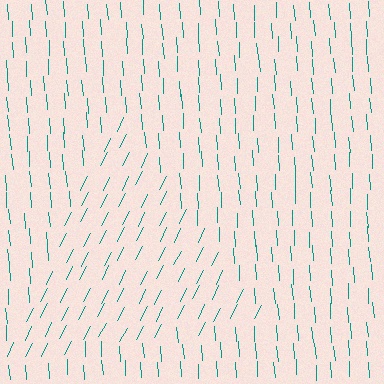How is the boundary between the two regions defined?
The boundary is defined purely by a change in line orientation (approximately 30 degrees difference). All lines are the same color and thickness.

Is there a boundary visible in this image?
Yes, there is a texture boundary formed by a change in line orientation.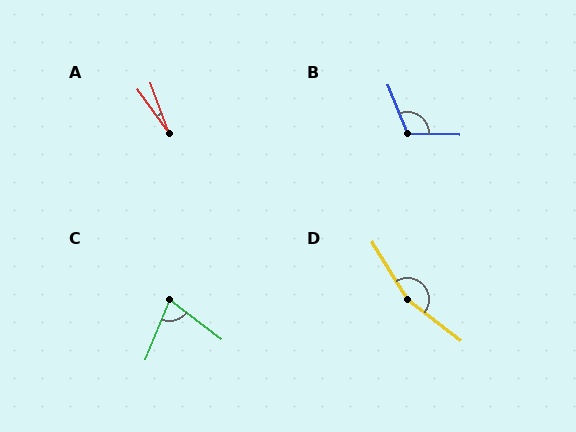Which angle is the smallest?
A, at approximately 15 degrees.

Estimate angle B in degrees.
Approximately 114 degrees.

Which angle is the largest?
D, at approximately 160 degrees.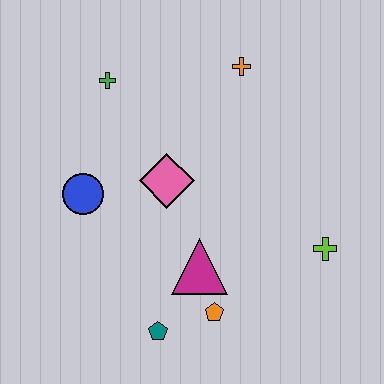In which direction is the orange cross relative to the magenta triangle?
The orange cross is above the magenta triangle.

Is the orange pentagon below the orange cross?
Yes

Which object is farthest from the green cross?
The lime cross is farthest from the green cross.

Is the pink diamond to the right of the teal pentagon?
Yes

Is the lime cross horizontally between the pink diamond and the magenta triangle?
No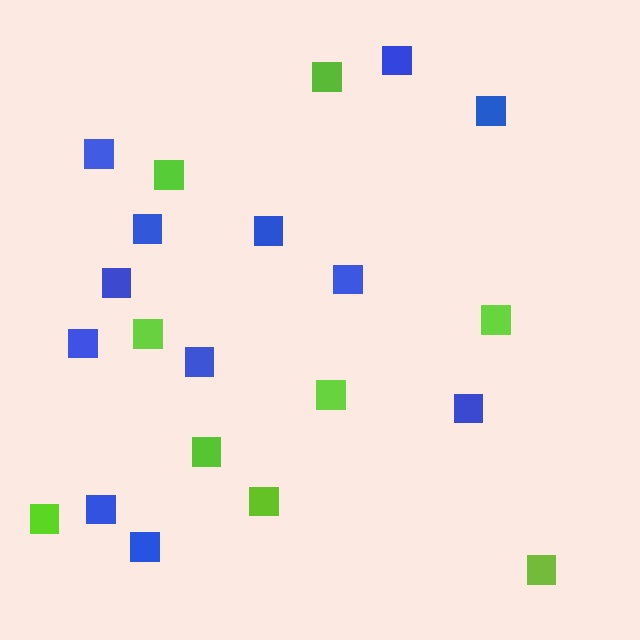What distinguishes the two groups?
There are 2 groups: one group of lime squares (9) and one group of blue squares (12).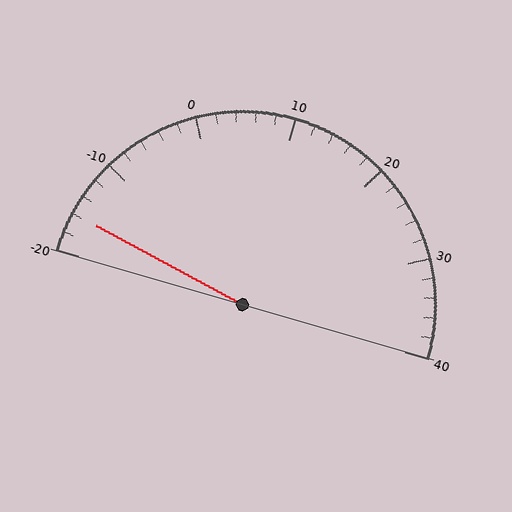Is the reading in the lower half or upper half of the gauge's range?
The reading is in the lower half of the range (-20 to 40).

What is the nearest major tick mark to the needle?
The nearest major tick mark is -20.